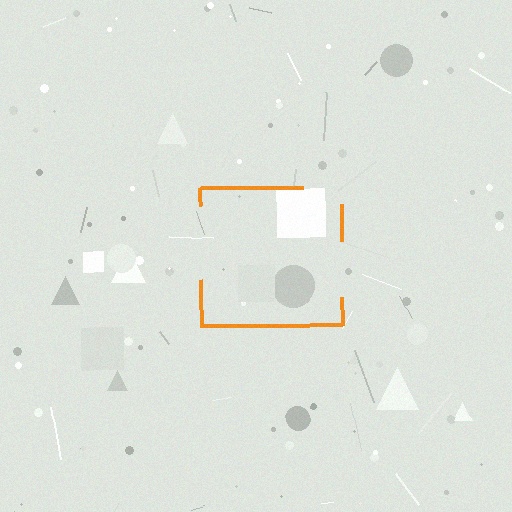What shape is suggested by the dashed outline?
The dashed outline suggests a square.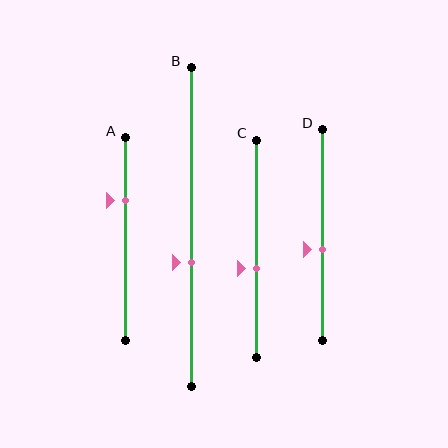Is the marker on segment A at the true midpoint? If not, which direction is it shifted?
No, the marker on segment A is shifted upward by about 19% of the segment length.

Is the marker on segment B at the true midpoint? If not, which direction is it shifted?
No, the marker on segment B is shifted downward by about 11% of the segment length.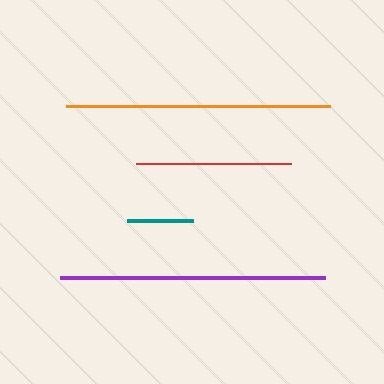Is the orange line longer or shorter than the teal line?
The orange line is longer than the teal line.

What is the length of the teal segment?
The teal segment is approximately 65 pixels long.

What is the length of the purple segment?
The purple segment is approximately 265 pixels long.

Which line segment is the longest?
The purple line is the longest at approximately 265 pixels.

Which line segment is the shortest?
The teal line is the shortest at approximately 65 pixels.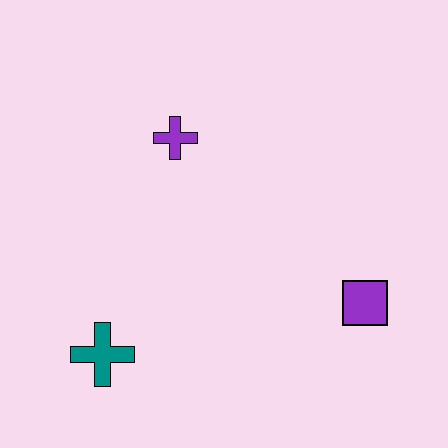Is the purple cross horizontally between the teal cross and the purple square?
Yes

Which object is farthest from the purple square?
The teal cross is farthest from the purple square.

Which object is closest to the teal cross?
The purple cross is closest to the teal cross.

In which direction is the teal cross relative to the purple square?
The teal cross is to the left of the purple square.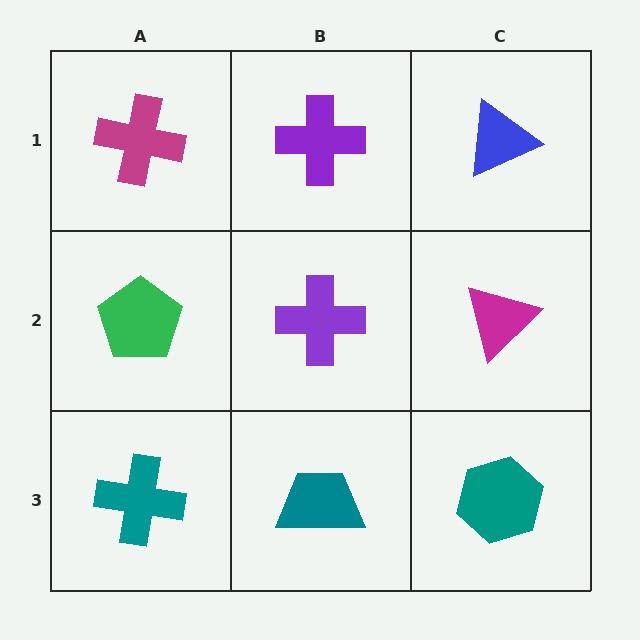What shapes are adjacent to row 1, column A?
A green pentagon (row 2, column A), a purple cross (row 1, column B).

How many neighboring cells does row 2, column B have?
4.